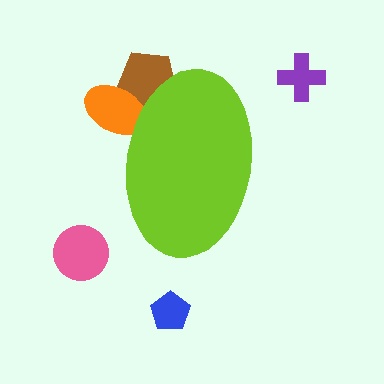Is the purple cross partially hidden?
No, the purple cross is fully visible.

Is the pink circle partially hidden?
No, the pink circle is fully visible.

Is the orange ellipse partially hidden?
Yes, the orange ellipse is partially hidden behind the lime ellipse.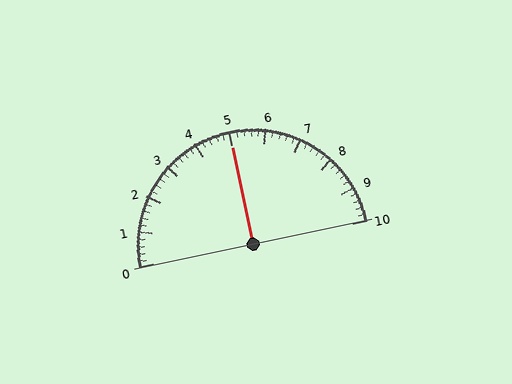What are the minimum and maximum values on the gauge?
The gauge ranges from 0 to 10.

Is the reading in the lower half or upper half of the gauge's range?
The reading is in the upper half of the range (0 to 10).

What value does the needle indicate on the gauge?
The needle indicates approximately 5.0.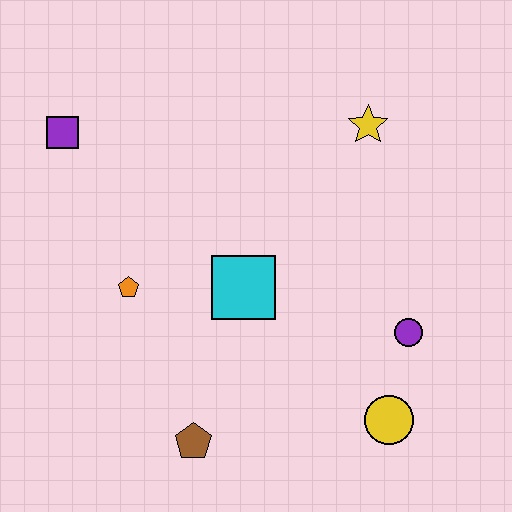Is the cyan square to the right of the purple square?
Yes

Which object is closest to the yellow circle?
The purple circle is closest to the yellow circle.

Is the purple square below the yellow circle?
No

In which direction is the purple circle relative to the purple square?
The purple circle is to the right of the purple square.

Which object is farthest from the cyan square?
The purple square is farthest from the cyan square.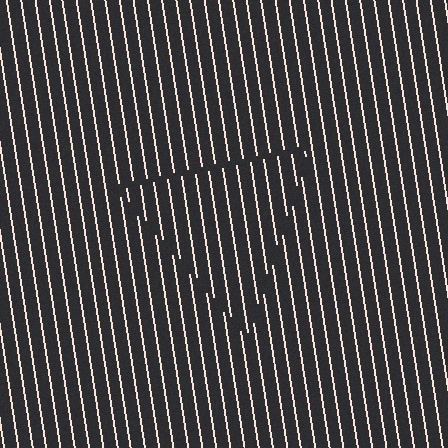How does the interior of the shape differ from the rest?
The interior of the shape contains the same grating, shifted by half a period — the contour is defined by the phase discontinuity where line-ends from the inner and outer gratings abut.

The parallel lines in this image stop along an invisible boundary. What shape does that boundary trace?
An illusory triangle. The interior of the shape contains the same grating, shifted by half a period — the contour is defined by the phase discontinuity where line-ends from the inner and outer gratings abut.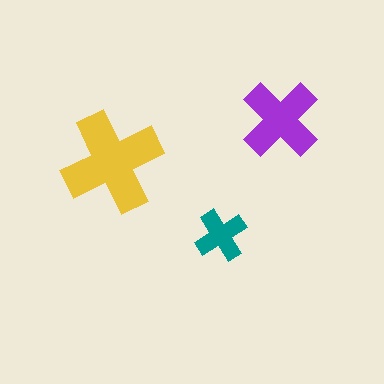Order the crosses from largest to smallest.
the yellow one, the purple one, the teal one.